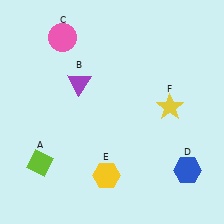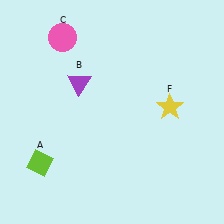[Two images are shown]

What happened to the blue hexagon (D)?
The blue hexagon (D) was removed in Image 2. It was in the bottom-right area of Image 1.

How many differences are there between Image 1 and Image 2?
There are 2 differences between the two images.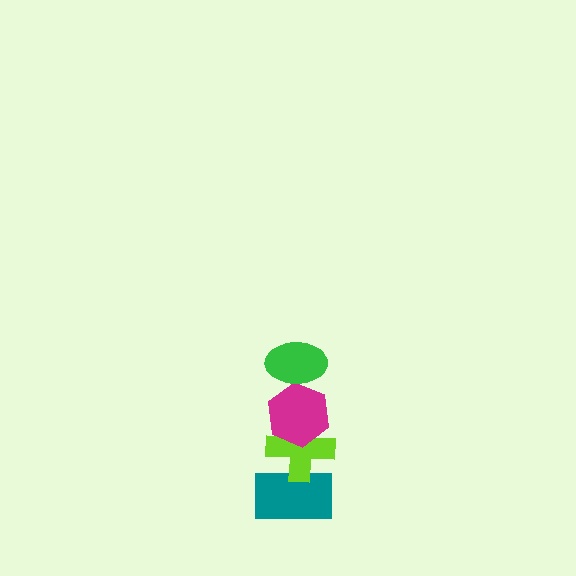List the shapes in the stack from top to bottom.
From top to bottom: the green ellipse, the magenta hexagon, the lime cross, the teal rectangle.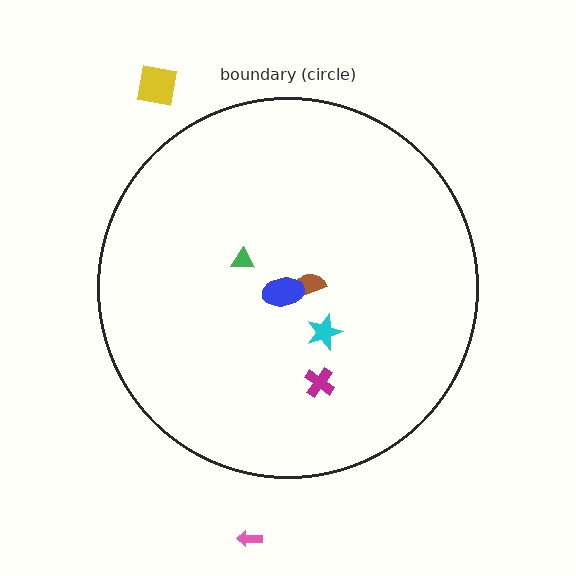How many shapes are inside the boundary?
5 inside, 2 outside.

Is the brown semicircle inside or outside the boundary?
Inside.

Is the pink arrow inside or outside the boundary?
Outside.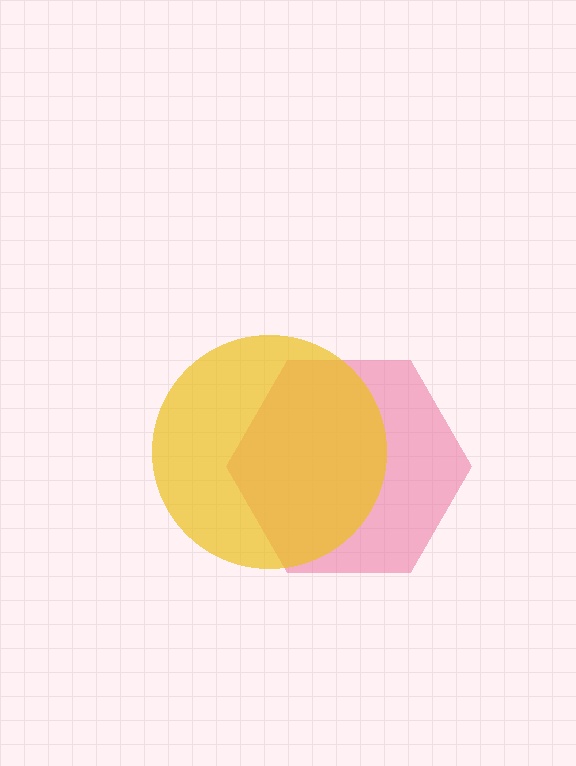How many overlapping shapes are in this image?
There are 2 overlapping shapes in the image.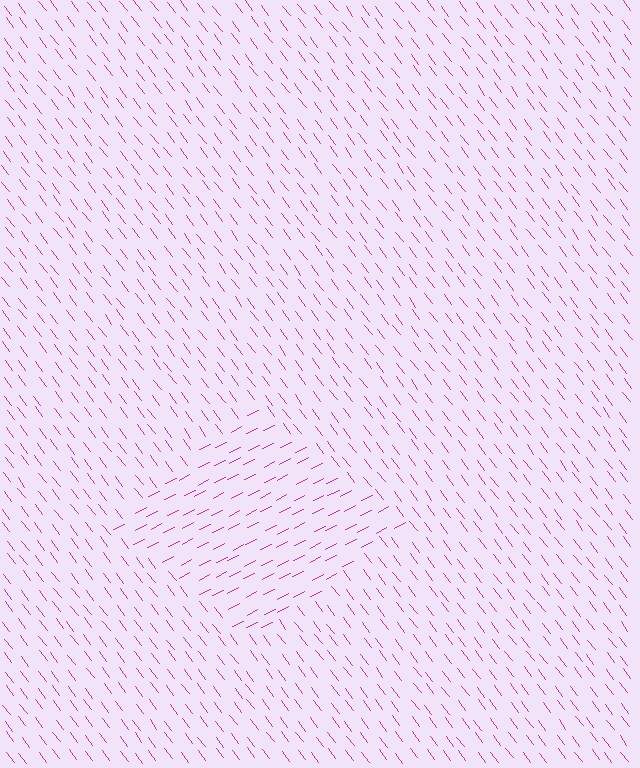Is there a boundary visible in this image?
Yes, there is a texture boundary formed by a change in line orientation.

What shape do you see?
I see a diamond.